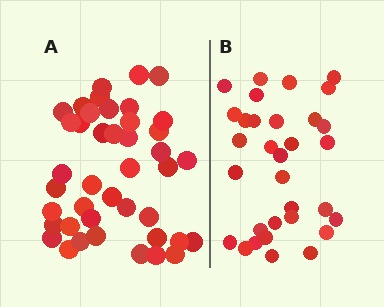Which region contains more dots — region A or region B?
Region A (the left region) has more dots.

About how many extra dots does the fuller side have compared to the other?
Region A has roughly 10 or so more dots than region B.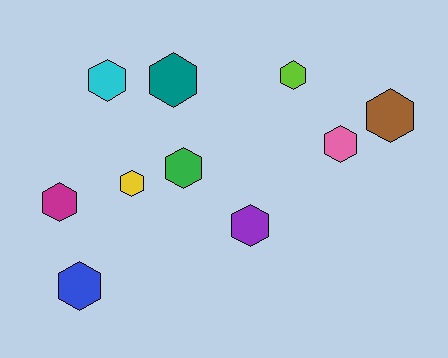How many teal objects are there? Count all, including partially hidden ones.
There is 1 teal object.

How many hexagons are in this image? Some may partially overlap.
There are 10 hexagons.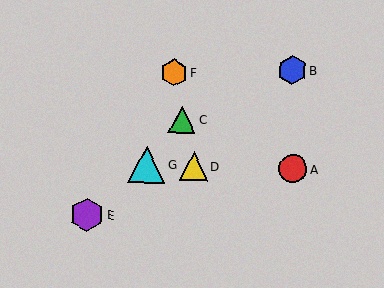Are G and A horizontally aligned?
Yes, both are at y≈164.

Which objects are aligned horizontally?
Objects A, D, G are aligned horizontally.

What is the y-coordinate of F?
Object F is at y≈73.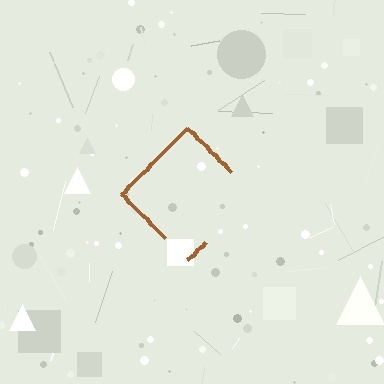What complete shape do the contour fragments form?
The contour fragments form a diamond.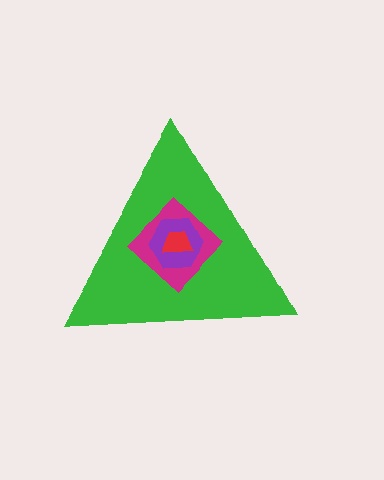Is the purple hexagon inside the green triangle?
Yes.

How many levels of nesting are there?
4.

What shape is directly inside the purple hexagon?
The red trapezoid.